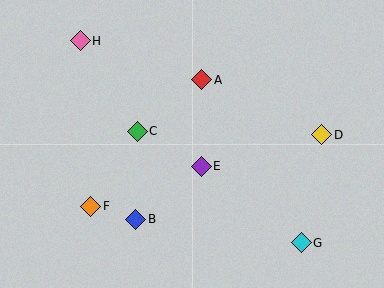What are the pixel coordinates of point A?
Point A is at (202, 80).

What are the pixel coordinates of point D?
Point D is at (322, 135).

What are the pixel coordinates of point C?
Point C is at (137, 131).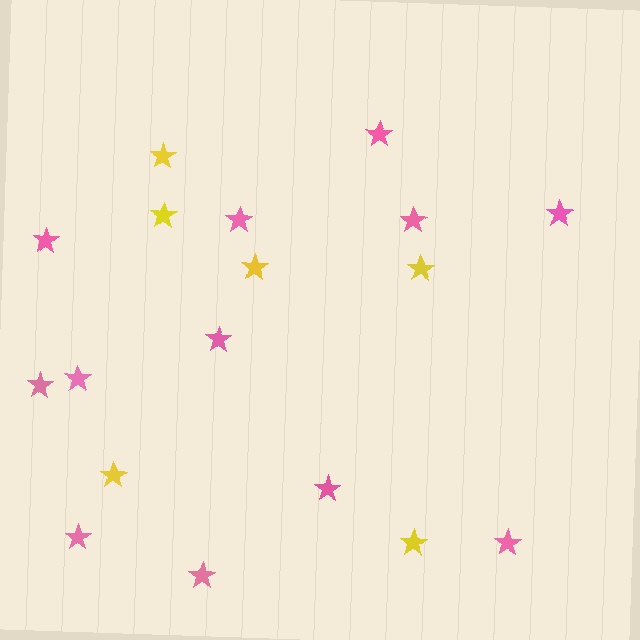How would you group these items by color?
There are 2 groups: one group of yellow stars (6) and one group of pink stars (12).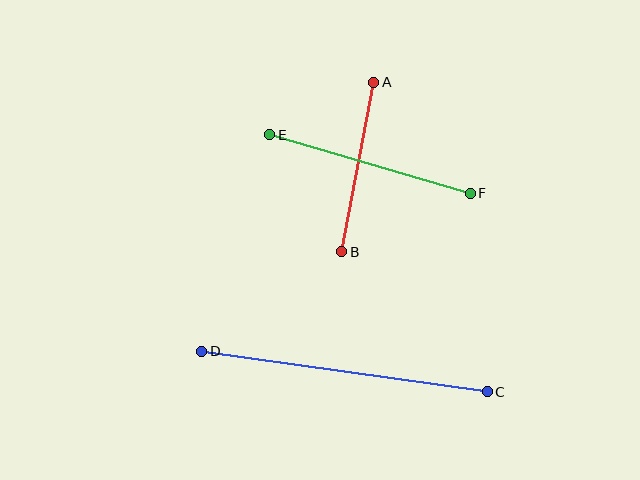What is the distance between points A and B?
The distance is approximately 172 pixels.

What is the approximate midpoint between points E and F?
The midpoint is at approximately (370, 164) pixels.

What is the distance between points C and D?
The distance is approximately 288 pixels.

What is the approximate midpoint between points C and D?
The midpoint is at approximately (345, 372) pixels.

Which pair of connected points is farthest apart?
Points C and D are farthest apart.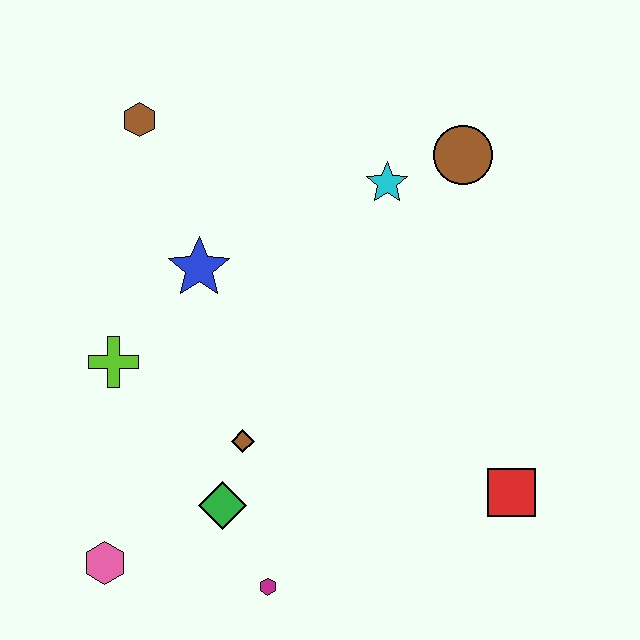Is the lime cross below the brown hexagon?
Yes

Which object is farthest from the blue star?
The red square is farthest from the blue star.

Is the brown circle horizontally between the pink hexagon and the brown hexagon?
No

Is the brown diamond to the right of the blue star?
Yes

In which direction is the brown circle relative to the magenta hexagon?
The brown circle is above the magenta hexagon.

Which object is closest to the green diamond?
The brown diamond is closest to the green diamond.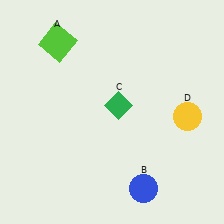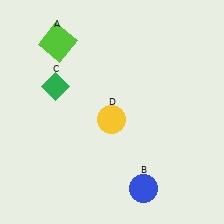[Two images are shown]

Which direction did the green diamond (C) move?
The green diamond (C) moved left.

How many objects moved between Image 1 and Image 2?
2 objects moved between the two images.